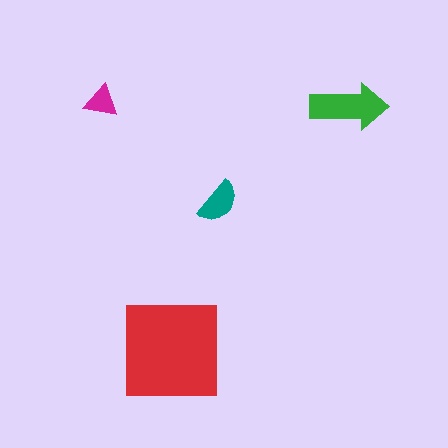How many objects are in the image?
There are 4 objects in the image.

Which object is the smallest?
The magenta triangle.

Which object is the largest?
The red square.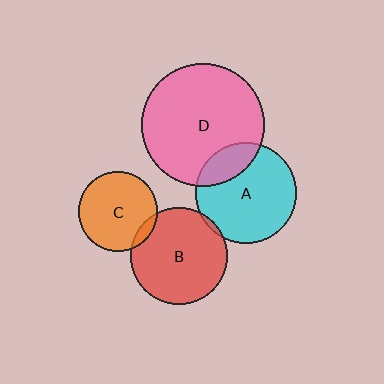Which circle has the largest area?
Circle D (pink).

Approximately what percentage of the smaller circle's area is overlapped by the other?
Approximately 20%.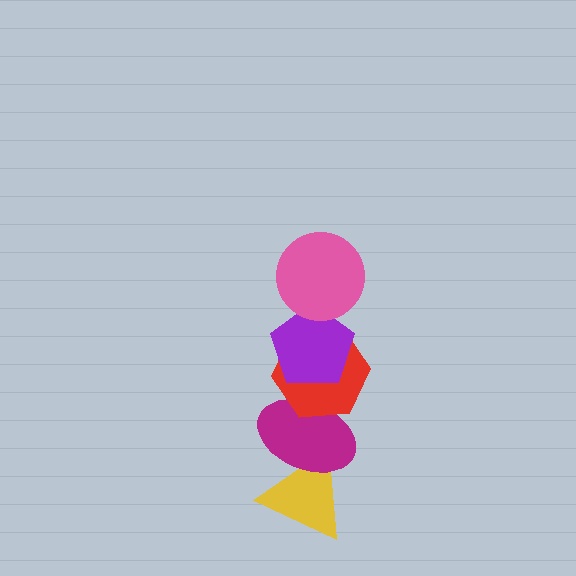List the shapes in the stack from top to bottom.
From top to bottom: the pink circle, the purple pentagon, the red hexagon, the magenta ellipse, the yellow triangle.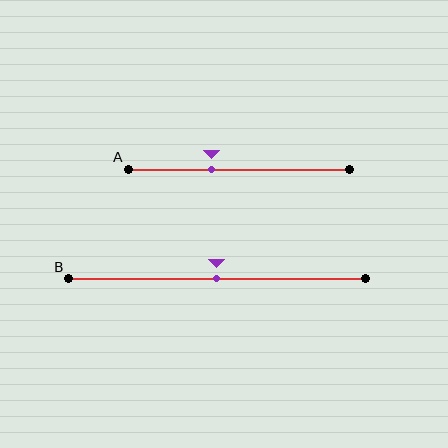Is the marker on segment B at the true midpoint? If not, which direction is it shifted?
Yes, the marker on segment B is at the true midpoint.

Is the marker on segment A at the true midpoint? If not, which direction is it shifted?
No, the marker on segment A is shifted to the left by about 12% of the segment length.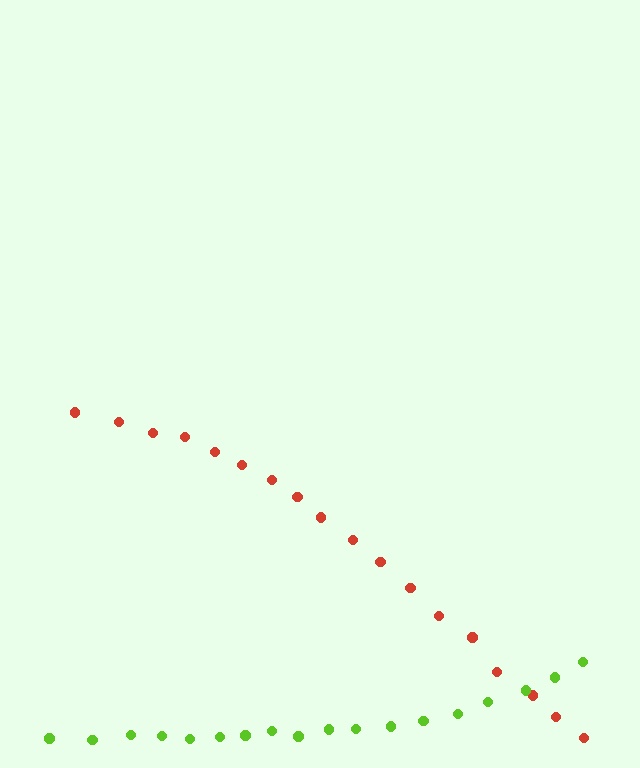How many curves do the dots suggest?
There are 2 distinct paths.